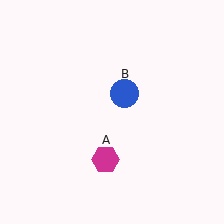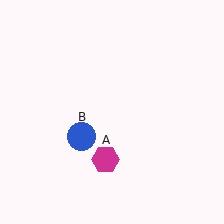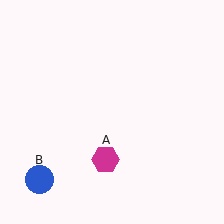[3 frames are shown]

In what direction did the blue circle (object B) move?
The blue circle (object B) moved down and to the left.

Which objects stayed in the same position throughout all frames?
Magenta hexagon (object A) remained stationary.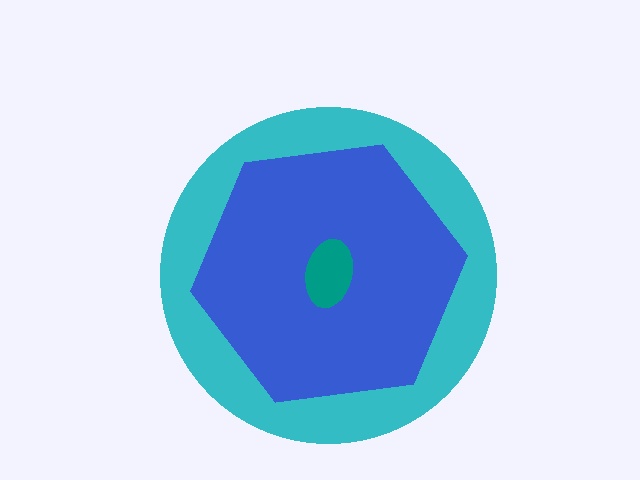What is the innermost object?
The teal ellipse.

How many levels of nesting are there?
3.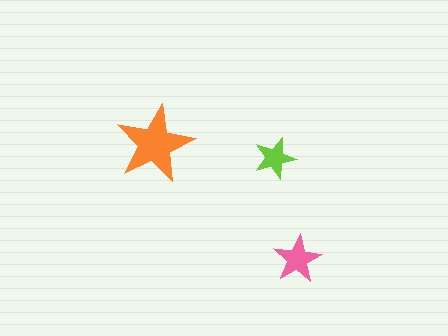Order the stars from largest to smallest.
the orange one, the pink one, the lime one.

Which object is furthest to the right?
The pink star is rightmost.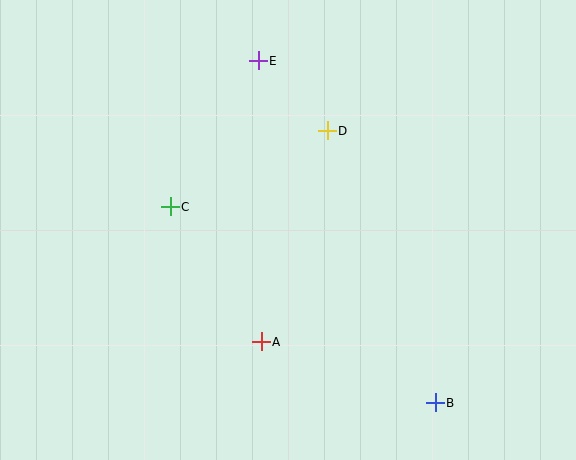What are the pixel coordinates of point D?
Point D is at (327, 131).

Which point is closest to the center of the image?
Point D at (327, 131) is closest to the center.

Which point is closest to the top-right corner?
Point D is closest to the top-right corner.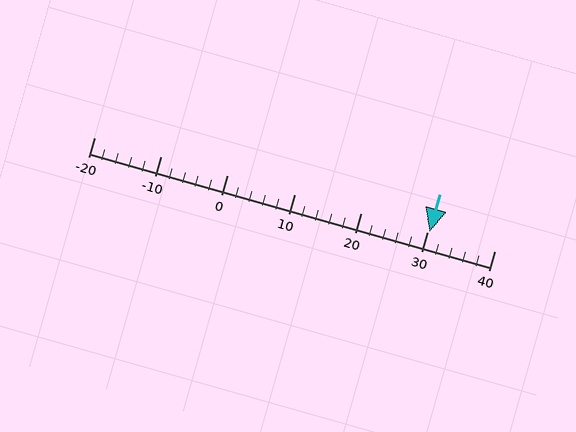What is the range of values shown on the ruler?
The ruler shows values from -20 to 40.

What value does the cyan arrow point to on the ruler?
The cyan arrow points to approximately 30.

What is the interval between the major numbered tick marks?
The major tick marks are spaced 10 units apart.